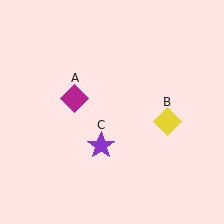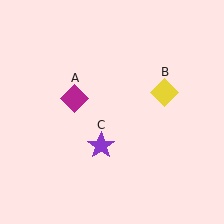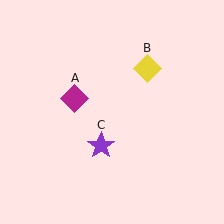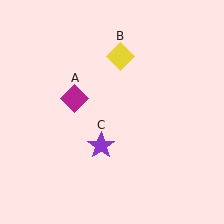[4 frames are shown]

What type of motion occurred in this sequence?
The yellow diamond (object B) rotated counterclockwise around the center of the scene.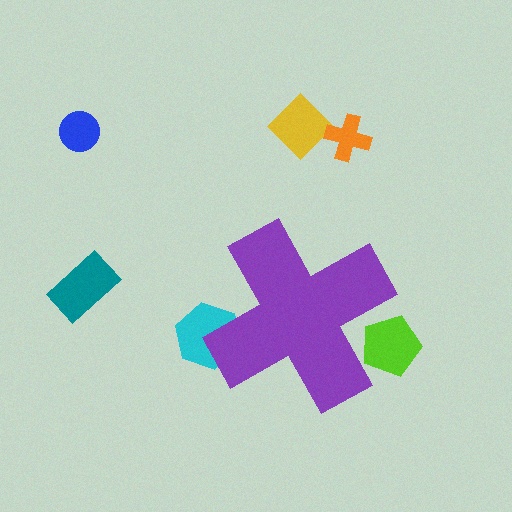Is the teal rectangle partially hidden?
No, the teal rectangle is fully visible.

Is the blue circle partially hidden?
No, the blue circle is fully visible.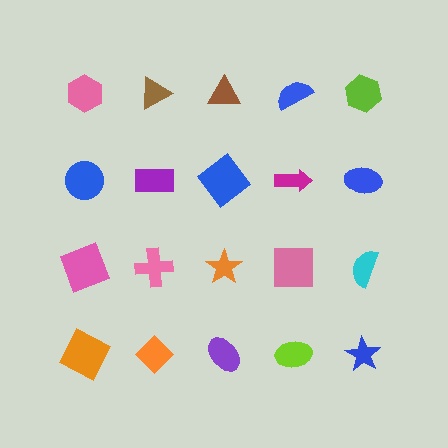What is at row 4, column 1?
An orange square.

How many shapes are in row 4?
5 shapes.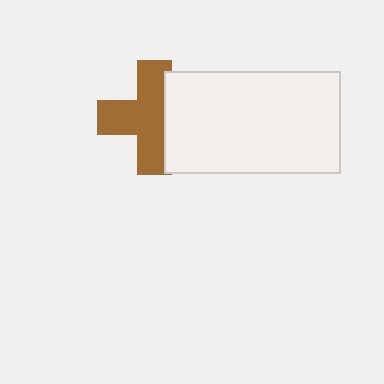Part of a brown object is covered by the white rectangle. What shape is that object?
It is a cross.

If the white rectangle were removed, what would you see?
You would see the complete brown cross.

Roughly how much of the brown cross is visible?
Most of it is visible (roughly 67%).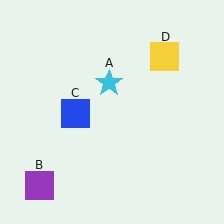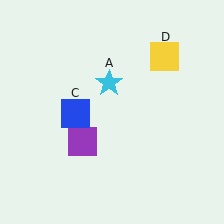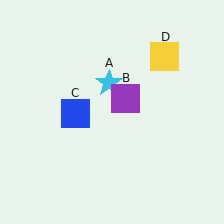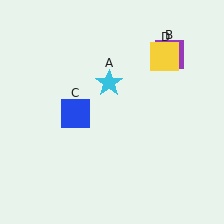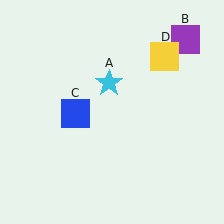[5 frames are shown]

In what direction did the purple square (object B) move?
The purple square (object B) moved up and to the right.